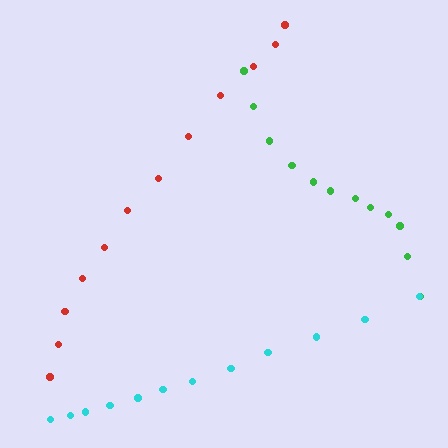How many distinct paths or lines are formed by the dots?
There are 3 distinct paths.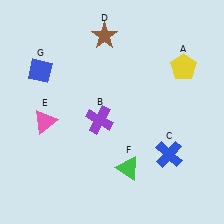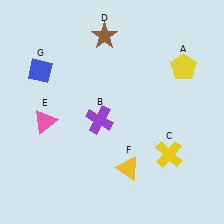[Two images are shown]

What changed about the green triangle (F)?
In Image 1, F is green. In Image 2, it changed to yellow.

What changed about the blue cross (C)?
In Image 1, C is blue. In Image 2, it changed to yellow.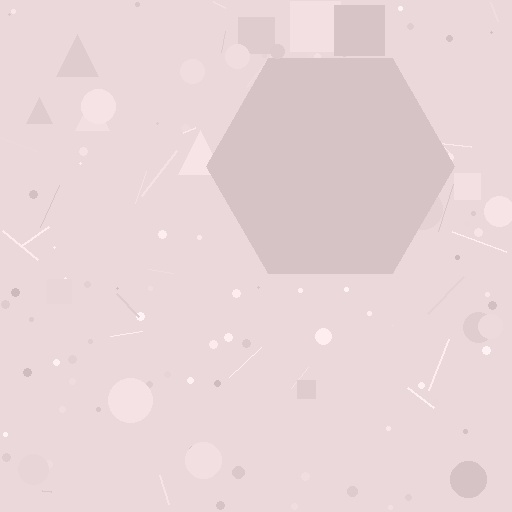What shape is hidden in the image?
A hexagon is hidden in the image.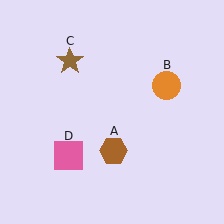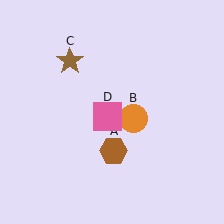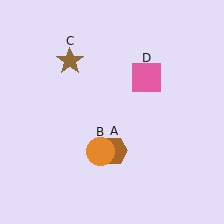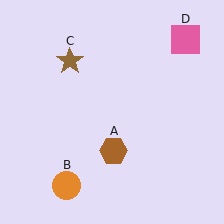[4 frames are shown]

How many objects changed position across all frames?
2 objects changed position: orange circle (object B), pink square (object D).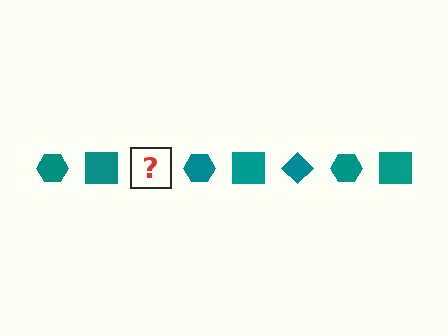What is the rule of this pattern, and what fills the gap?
The rule is that the pattern cycles through hexagon, square, diamond shapes in teal. The gap should be filled with a teal diamond.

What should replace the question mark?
The question mark should be replaced with a teal diamond.